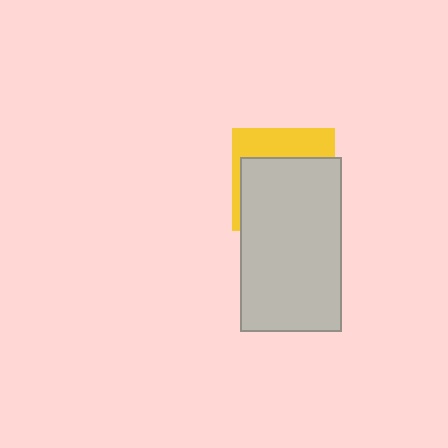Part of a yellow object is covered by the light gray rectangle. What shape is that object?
It is a square.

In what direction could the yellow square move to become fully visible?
The yellow square could move up. That would shift it out from behind the light gray rectangle entirely.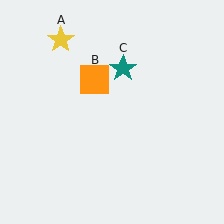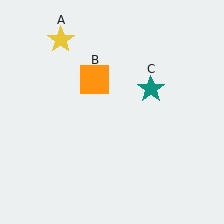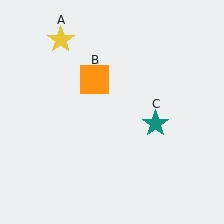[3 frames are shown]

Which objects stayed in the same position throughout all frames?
Yellow star (object A) and orange square (object B) remained stationary.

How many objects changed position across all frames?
1 object changed position: teal star (object C).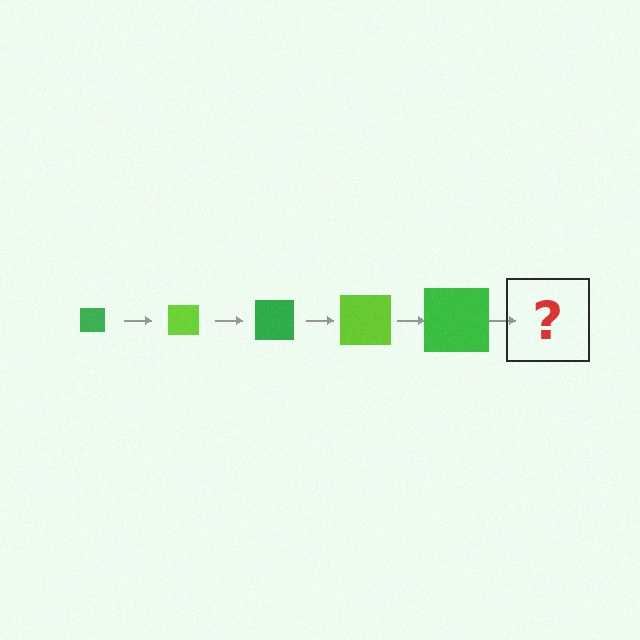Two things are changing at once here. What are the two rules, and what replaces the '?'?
The two rules are that the square grows larger each step and the color cycles through green and lime. The '?' should be a lime square, larger than the previous one.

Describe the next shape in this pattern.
It should be a lime square, larger than the previous one.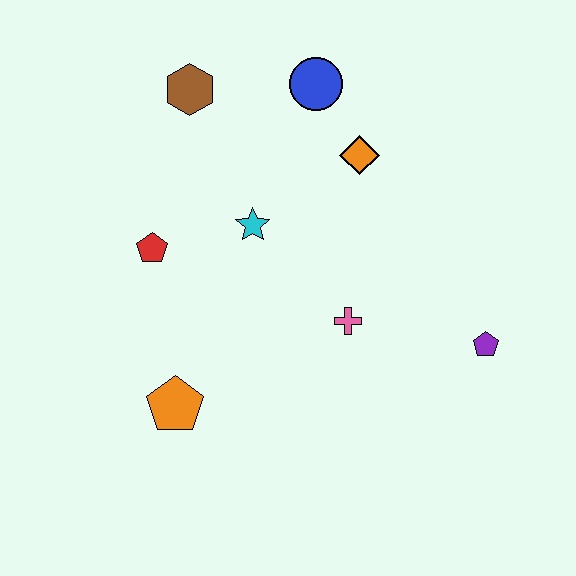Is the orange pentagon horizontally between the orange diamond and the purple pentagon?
No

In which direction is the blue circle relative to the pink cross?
The blue circle is above the pink cross.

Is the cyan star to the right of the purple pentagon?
No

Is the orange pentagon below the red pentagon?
Yes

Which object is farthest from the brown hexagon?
The purple pentagon is farthest from the brown hexagon.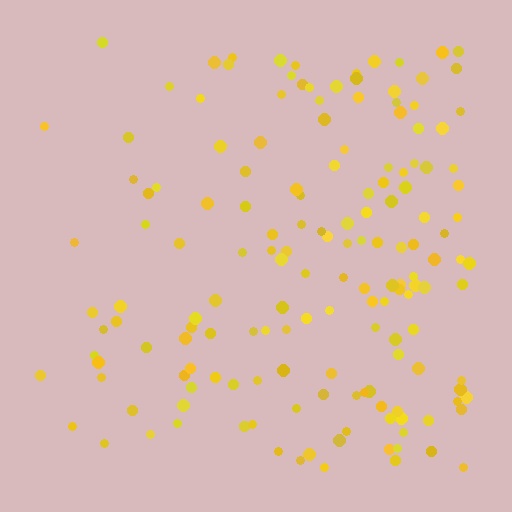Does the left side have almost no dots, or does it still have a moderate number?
Still a moderate number, just noticeably fewer than the right.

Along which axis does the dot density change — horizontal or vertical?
Horizontal.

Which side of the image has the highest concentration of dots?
The right.